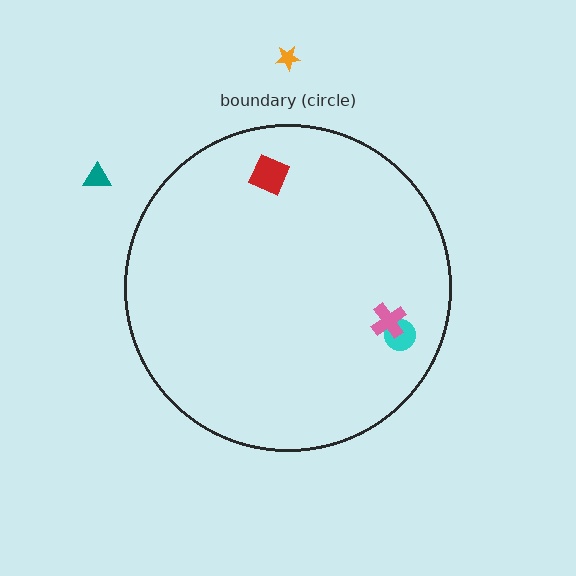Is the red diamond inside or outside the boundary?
Inside.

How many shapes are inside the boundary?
3 inside, 2 outside.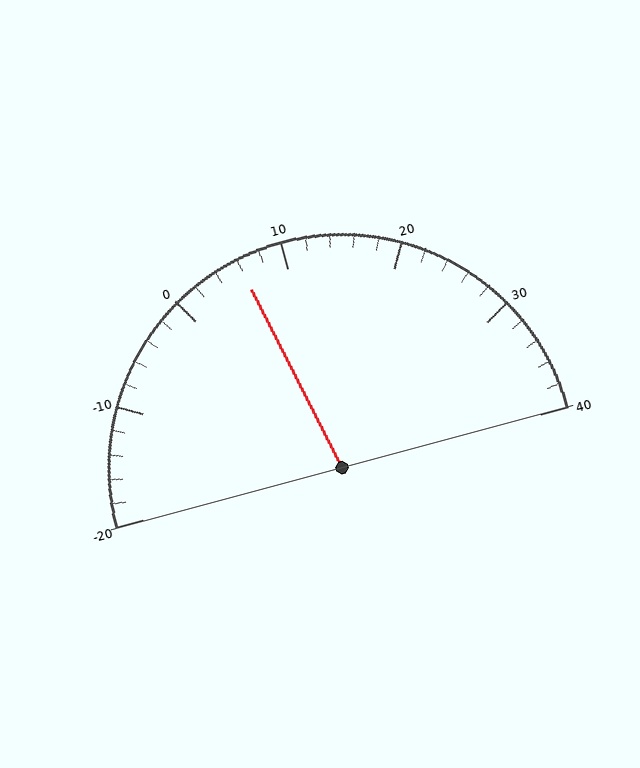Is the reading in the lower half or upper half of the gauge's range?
The reading is in the lower half of the range (-20 to 40).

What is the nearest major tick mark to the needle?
The nearest major tick mark is 10.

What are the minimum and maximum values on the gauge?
The gauge ranges from -20 to 40.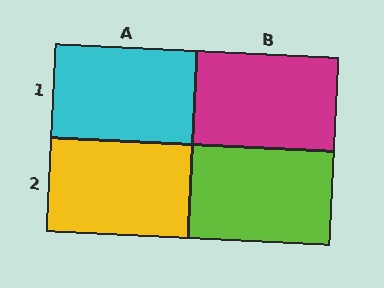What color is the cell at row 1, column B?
Magenta.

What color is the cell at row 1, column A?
Cyan.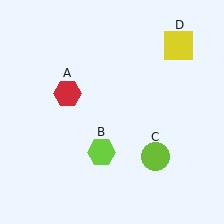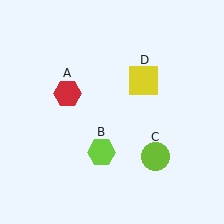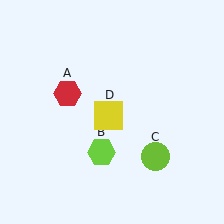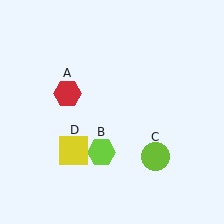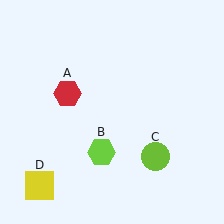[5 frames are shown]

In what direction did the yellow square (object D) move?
The yellow square (object D) moved down and to the left.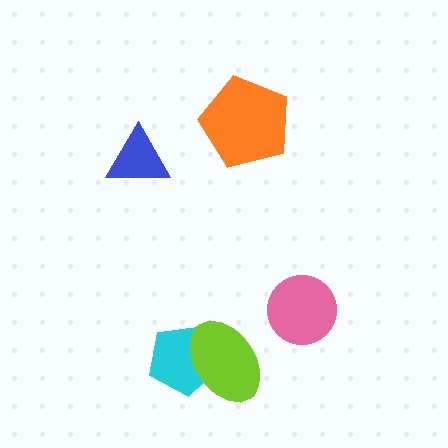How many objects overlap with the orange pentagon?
0 objects overlap with the orange pentagon.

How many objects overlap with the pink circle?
0 objects overlap with the pink circle.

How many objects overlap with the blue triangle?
0 objects overlap with the blue triangle.